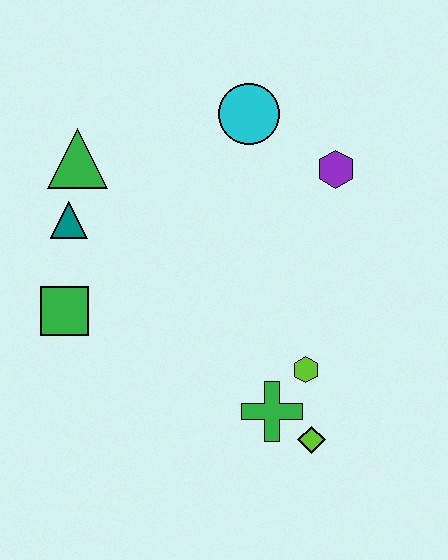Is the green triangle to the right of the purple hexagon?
No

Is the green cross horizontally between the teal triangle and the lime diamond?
Yes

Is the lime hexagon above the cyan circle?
No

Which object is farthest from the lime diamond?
The green triangle is farthest from the lime diamond.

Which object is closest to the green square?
The teal triangle is closest to the green square.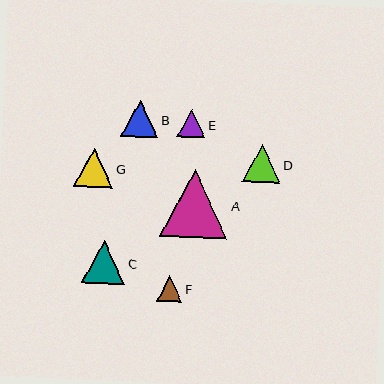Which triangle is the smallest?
Triangle F is the smallest with a size of approximately 25 pixels.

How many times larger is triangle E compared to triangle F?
Triangle E is approximately 1.1 times the size of triangle F.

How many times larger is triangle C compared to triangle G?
Triangle C is approximately 1.1 times the size of triangle G.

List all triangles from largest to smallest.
From largest to smallest: A, C, G, D, B, E, F.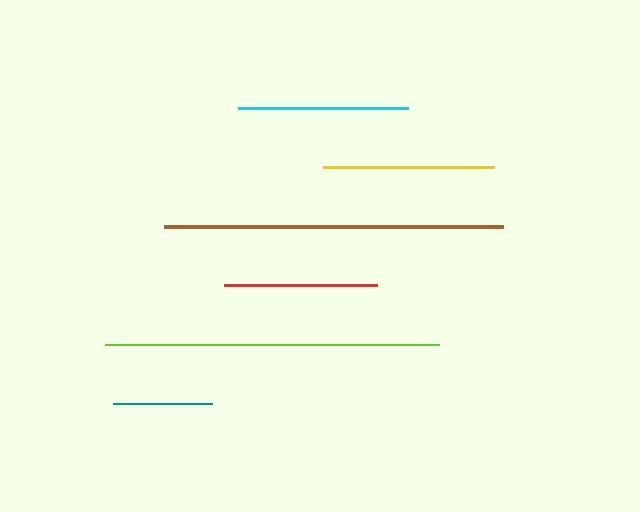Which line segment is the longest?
The brown line is the longest at approximately 340 pixels.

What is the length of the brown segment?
The brown segment is approximately 340 pixels long.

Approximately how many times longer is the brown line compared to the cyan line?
The brown line is approximately 2.0 times the length of the cyan line.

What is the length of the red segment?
The red segment is approximately 152 pixels long.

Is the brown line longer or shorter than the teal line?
The brown line is longer than the teal line.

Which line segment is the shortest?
The teal line is the shortest at approximately 99 pixels.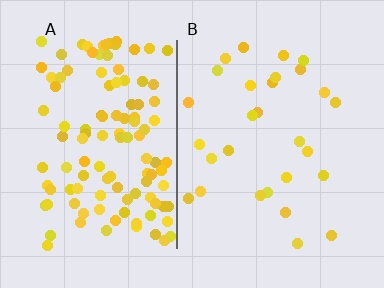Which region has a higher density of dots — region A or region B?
A (the left).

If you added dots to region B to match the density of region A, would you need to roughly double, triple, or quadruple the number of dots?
Approximately quadruple.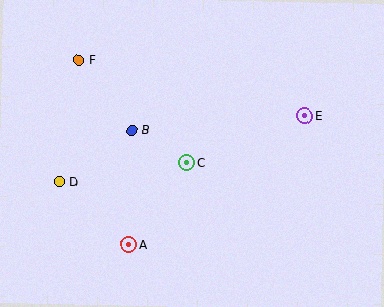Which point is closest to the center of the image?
Point C at (186, 162) is closest to the center.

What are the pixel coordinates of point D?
Point D is at (60, 182).